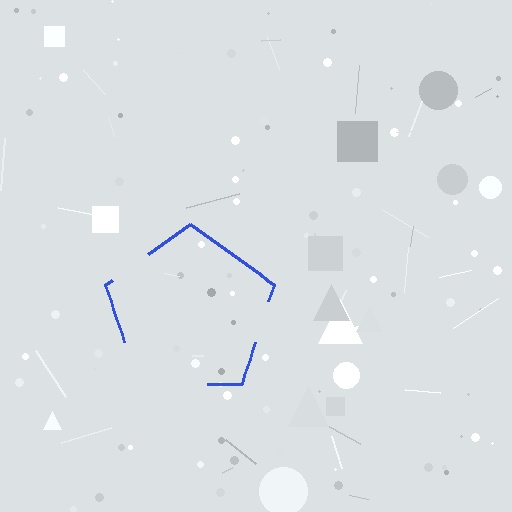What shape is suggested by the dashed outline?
The dashed outline suggests a pentagon.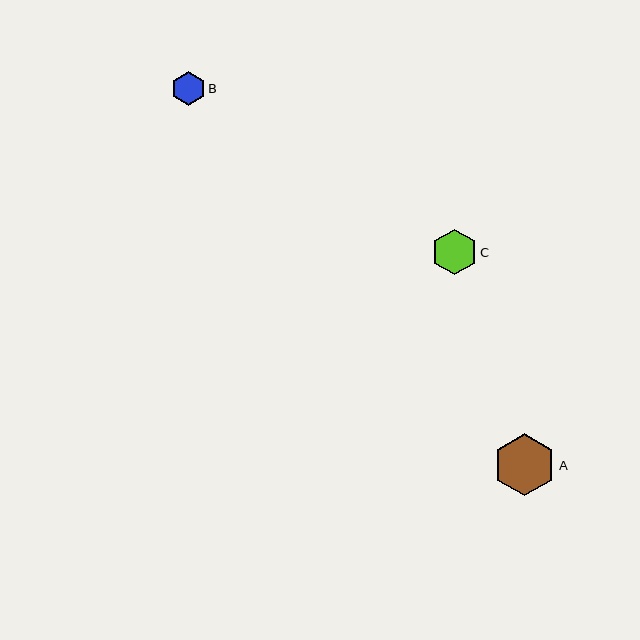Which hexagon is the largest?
Hexagon A is the largest with a size of approximately 62 pixels.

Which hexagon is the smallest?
Hexagon B is the smallest with a size of approximately 34 pixels.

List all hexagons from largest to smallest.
From largest to smallest: A, C, B.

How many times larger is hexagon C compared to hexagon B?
Hexagon C is approximately 1.3 times the size of hexagon B.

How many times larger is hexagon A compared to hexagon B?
Hexagon A is approximately 1.8 times the size of hexagon B.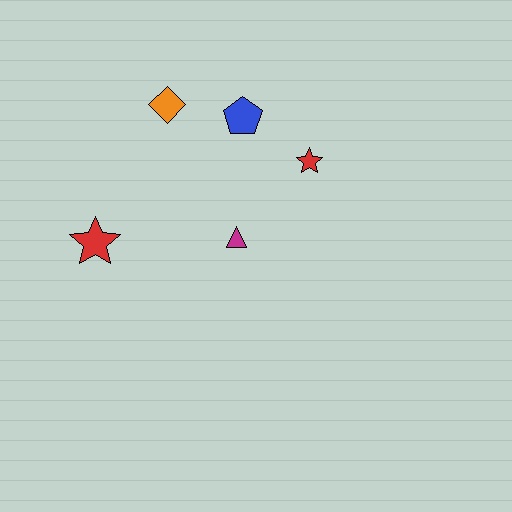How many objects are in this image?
There are 5 objects.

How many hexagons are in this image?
There are no hexagons.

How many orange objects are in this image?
There is 1 orange object.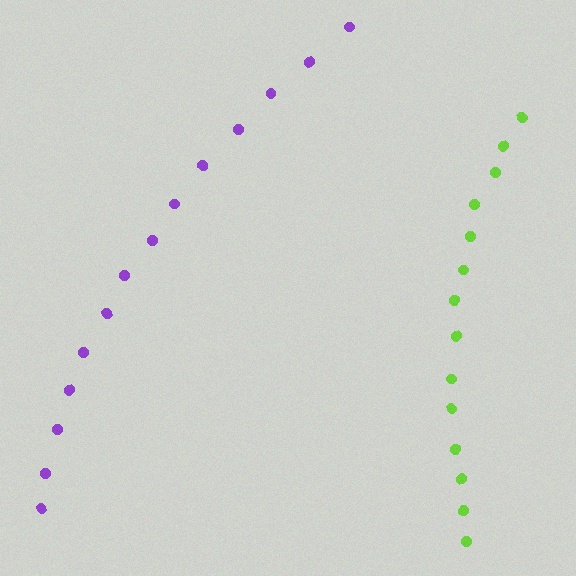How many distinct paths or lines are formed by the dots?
There are 2 distinct paths.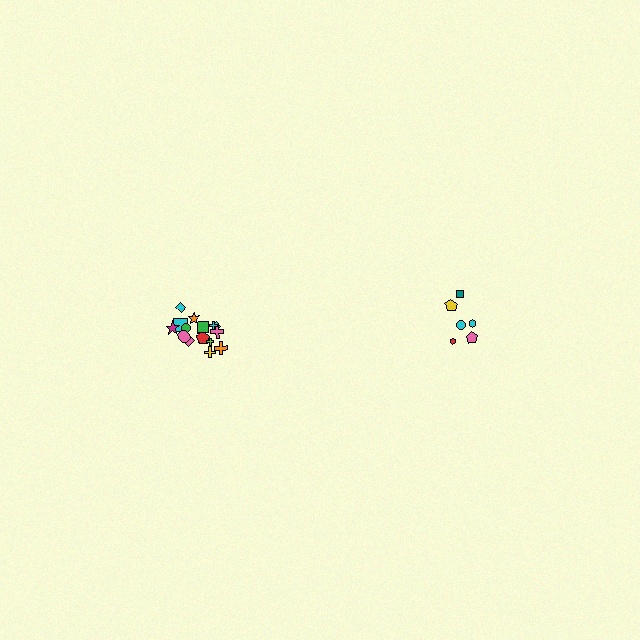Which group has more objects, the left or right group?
The left group.